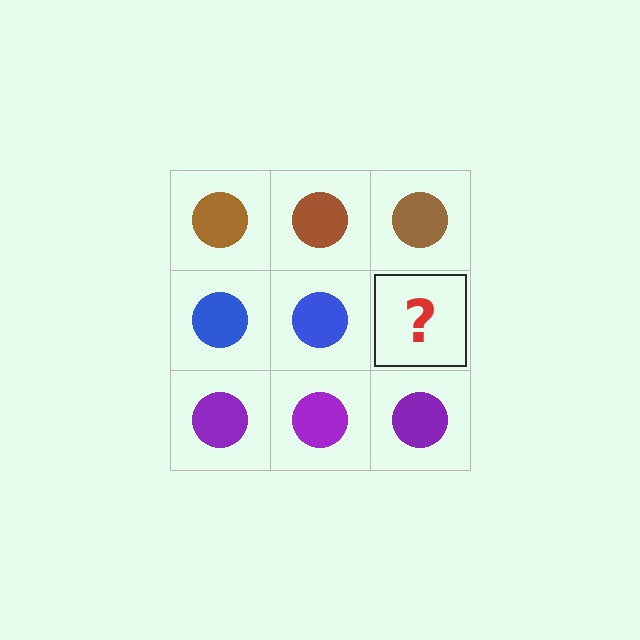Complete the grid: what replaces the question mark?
The question mark should be replaced with a blue circle.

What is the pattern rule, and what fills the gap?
The rule is that each row has a consistent color. The gap should be filled with a blue circle.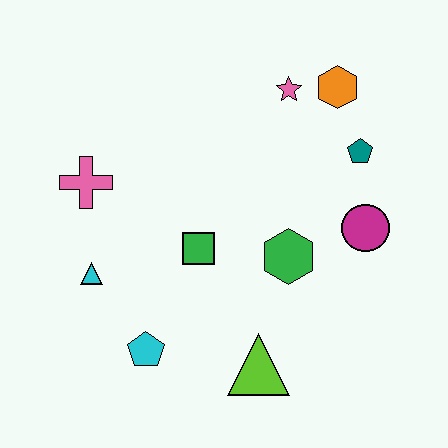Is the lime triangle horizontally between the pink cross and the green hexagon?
Yes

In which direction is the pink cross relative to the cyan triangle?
The pink cross is above the cyan triangle.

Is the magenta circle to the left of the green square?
No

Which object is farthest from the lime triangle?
The orange hexagon is farthest from the lime triangle.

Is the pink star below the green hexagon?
No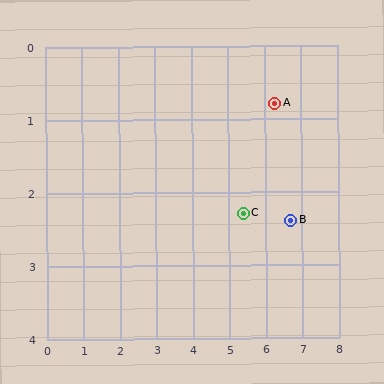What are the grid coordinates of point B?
Point B is at approximately (6.7, 2.4).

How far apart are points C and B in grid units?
Points C and B are about 1.3 grid units apart.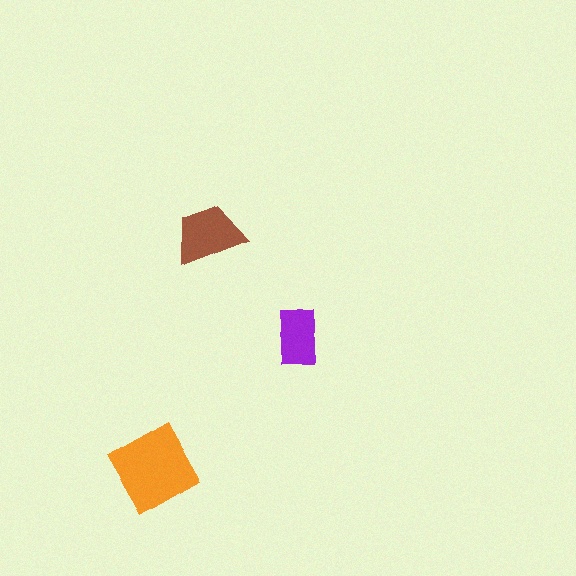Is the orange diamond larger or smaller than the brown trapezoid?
Larger.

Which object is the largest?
The orange diamond.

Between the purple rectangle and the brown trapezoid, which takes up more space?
The brown trapezoid.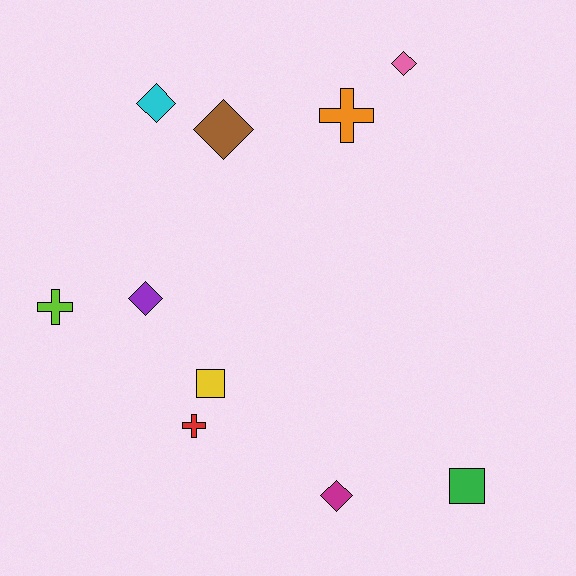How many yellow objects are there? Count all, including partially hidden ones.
There is 1 yellow object.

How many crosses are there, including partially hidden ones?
There are 3 crosses.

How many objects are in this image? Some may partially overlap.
There are 10 objects.